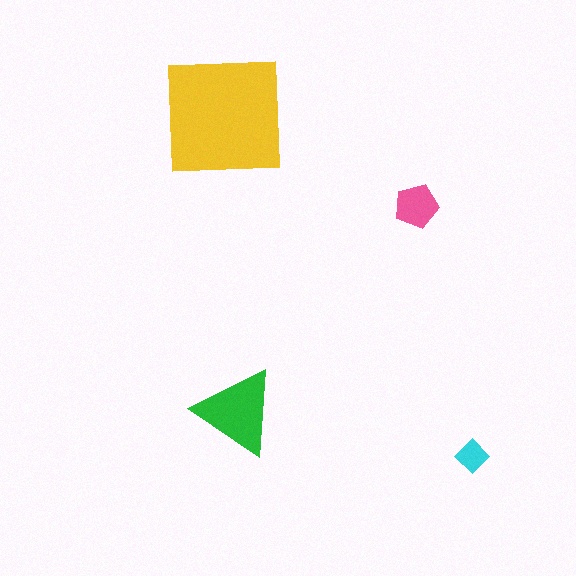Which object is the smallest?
The cyan diamond.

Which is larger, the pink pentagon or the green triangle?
The green triangle.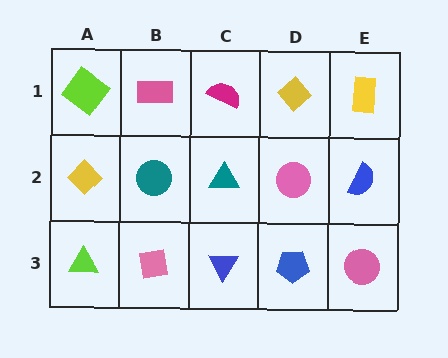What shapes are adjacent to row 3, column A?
A yellow diamond (row 2, column A), a pink square (row 3, column B).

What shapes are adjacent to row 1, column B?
A teal circle (row 2, column B), a lime diamond (row 1, column A), a magenta semicircle (row 1, column C).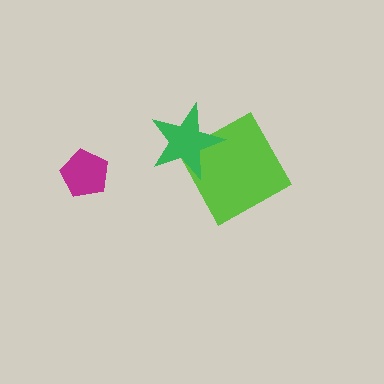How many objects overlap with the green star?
1 object overlaps with the green star.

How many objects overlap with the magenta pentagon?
0 objects overlap with the magenta pentagon.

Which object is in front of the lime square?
The green star is in front of the lime square.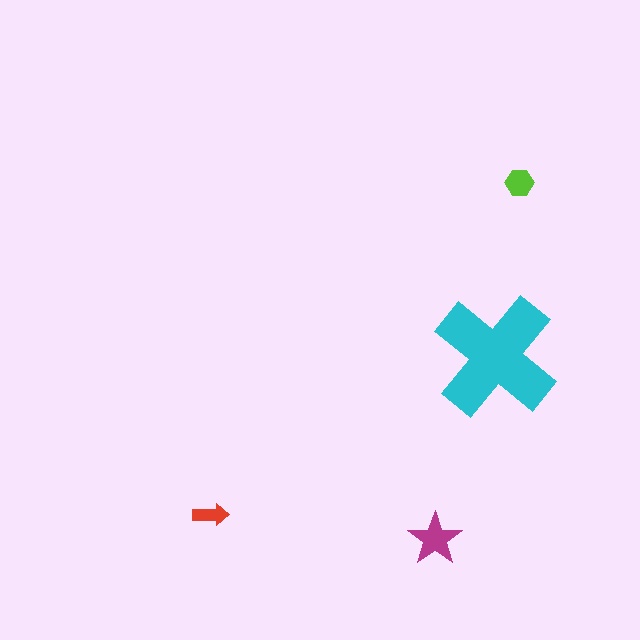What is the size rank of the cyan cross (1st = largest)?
1st.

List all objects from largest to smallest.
The cyan cross, the magenta star, the lime hexagon, the red arrow.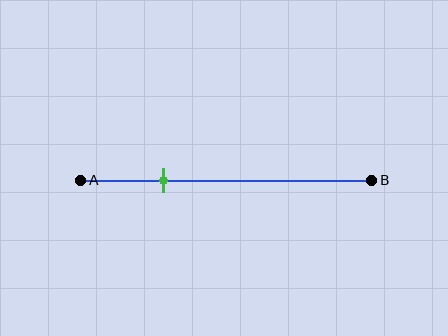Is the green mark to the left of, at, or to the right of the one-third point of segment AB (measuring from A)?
The green mark is to the left of the one-third point of segment AB.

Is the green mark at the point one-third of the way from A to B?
No, the mark is at about 30% from A, not at the 33% one-third point.